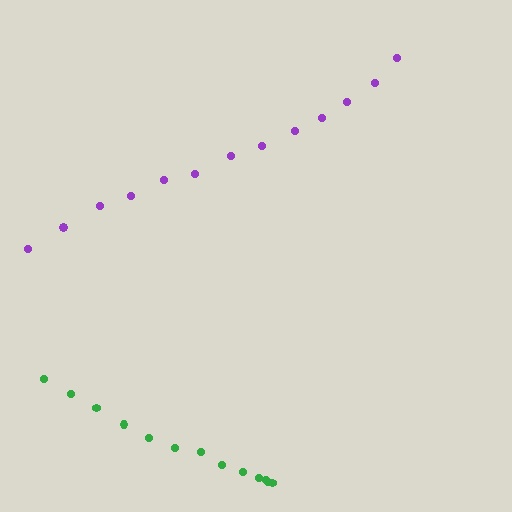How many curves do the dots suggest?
There are 2 distinct paths.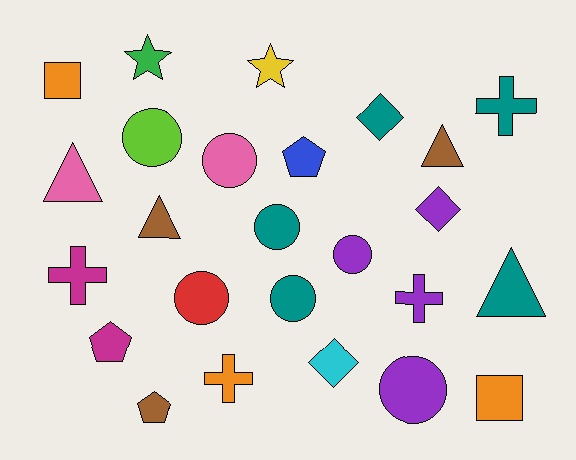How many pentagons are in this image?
There are 3 pentagons.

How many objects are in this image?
There are 25 objects.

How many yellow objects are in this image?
There is 1 yellow object.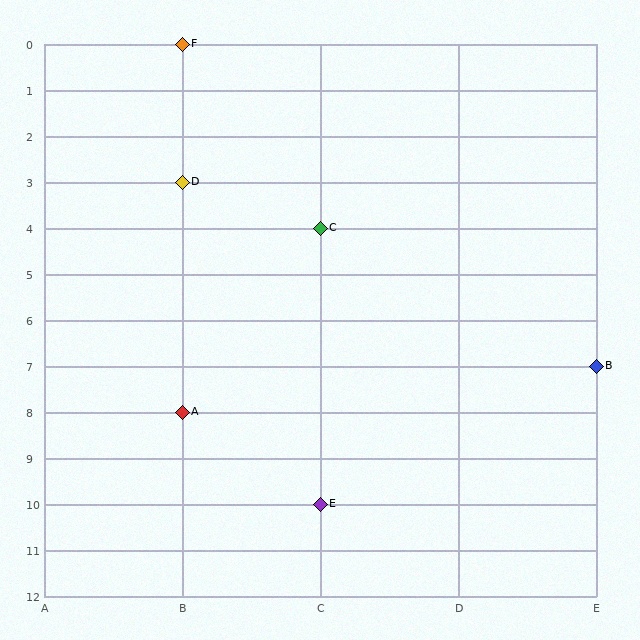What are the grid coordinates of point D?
Point D is at grid coordinates (B, 3).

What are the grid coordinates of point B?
Point B is at grid coordinates (E, 7).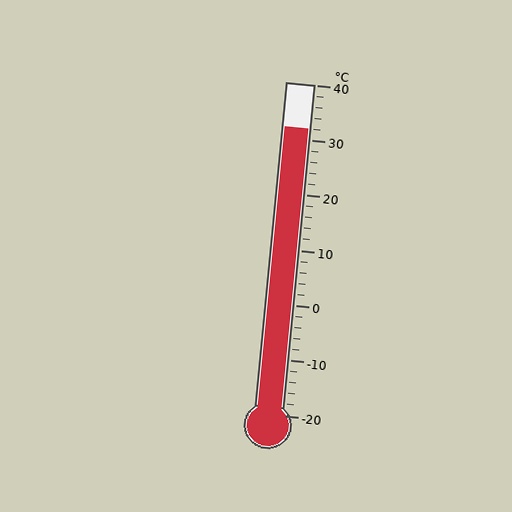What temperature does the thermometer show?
The thermometer shows approximately 32°C.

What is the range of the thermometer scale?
The thermometer scale ranges from -20°C to 40°C.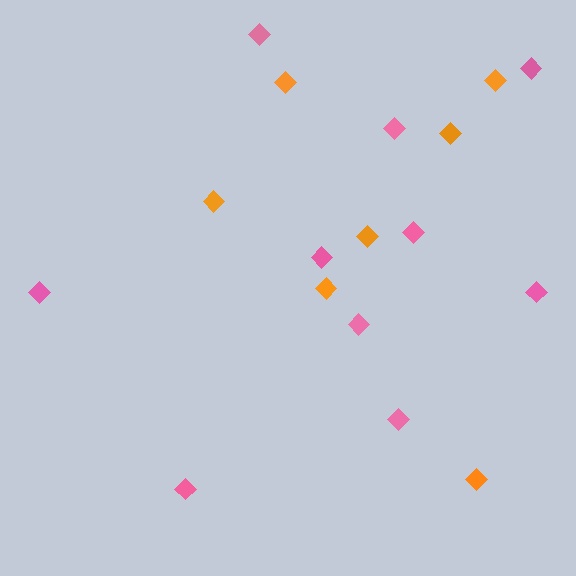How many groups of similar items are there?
There are 2 groups: one group of orange diamonds (7) and one group of pink diamonds (10).